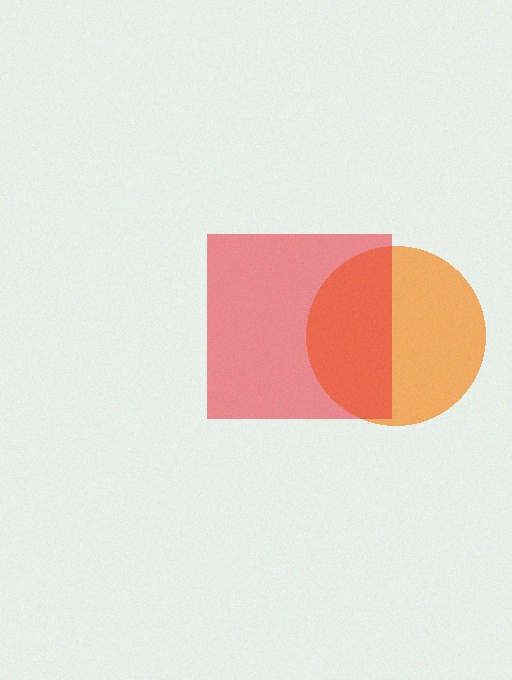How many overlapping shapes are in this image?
There are 2 overlapping shapes in the image.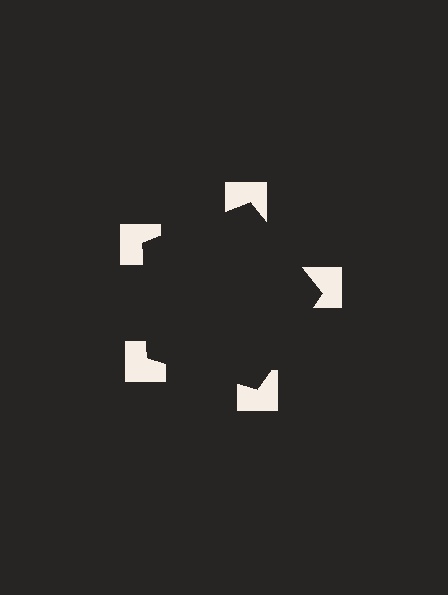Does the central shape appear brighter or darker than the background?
It typically appears slightly darker than the background, even though no actual brightness change is drawn.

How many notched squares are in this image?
There are 5 — one at each vertex of the illusory pentagon.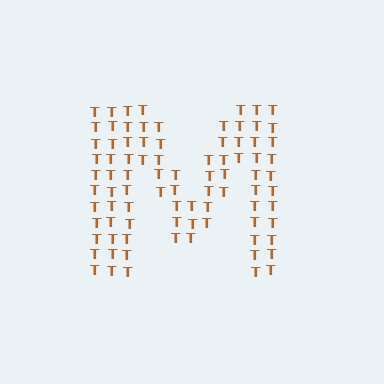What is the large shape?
The large shape is the letter M.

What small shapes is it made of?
It is made of small letter T's.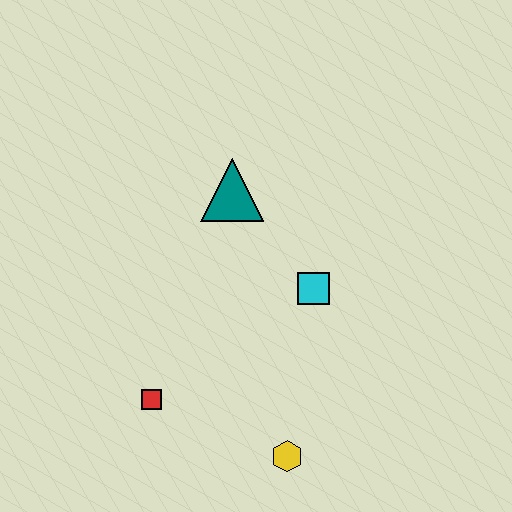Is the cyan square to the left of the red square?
No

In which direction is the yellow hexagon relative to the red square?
The yellow hexagon is to the right of the red square.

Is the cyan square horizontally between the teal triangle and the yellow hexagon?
No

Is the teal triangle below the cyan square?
No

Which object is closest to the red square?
The yellow hexagon is closest to the red square.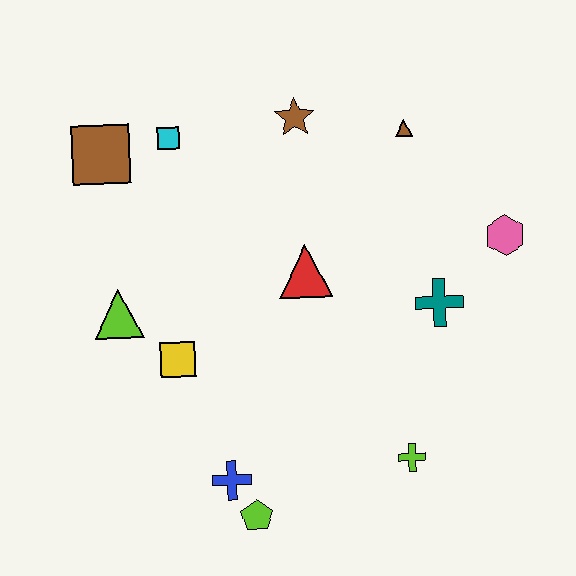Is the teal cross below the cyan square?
Yes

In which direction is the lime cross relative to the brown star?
The lime cross is below the brown star.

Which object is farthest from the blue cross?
The brown triangle is farthest from the blue cross.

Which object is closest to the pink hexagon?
The teal cross is closest to the pink hexagon.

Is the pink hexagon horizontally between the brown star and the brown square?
No